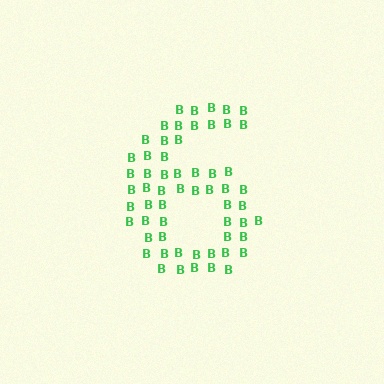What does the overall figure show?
The overall figure shows the digit 6.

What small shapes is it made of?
It is made of small letter B's.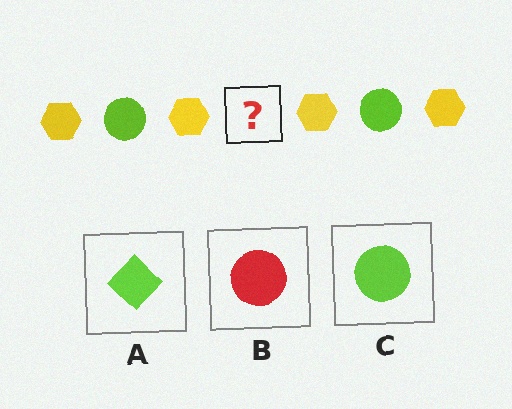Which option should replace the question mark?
Option C.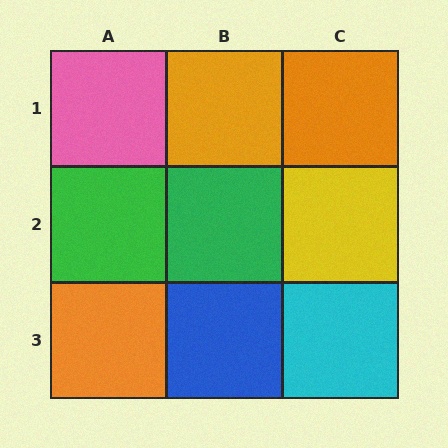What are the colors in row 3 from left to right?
Orange, blue, cyan.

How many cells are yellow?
1 cell is yellow.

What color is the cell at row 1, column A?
Pink.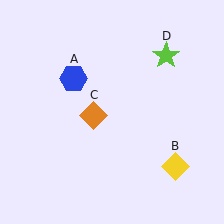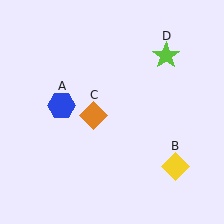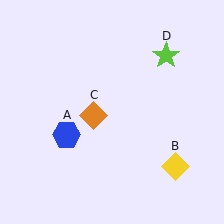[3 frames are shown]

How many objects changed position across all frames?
1 object changed position: blue hexagon (object A).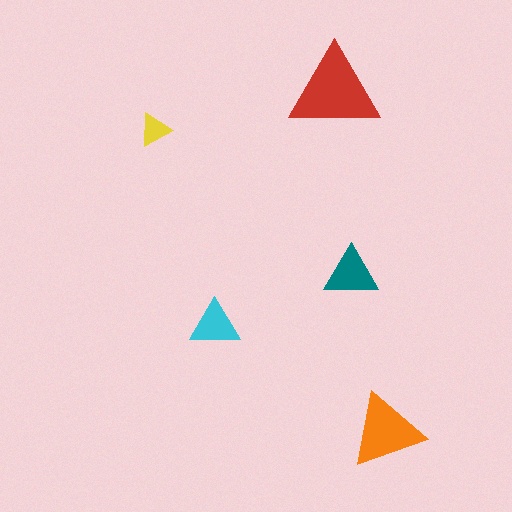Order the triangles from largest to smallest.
the red one, the orange one, the teal one, the cyan one, the yellow one.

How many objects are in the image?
There are 5 objects in the image.